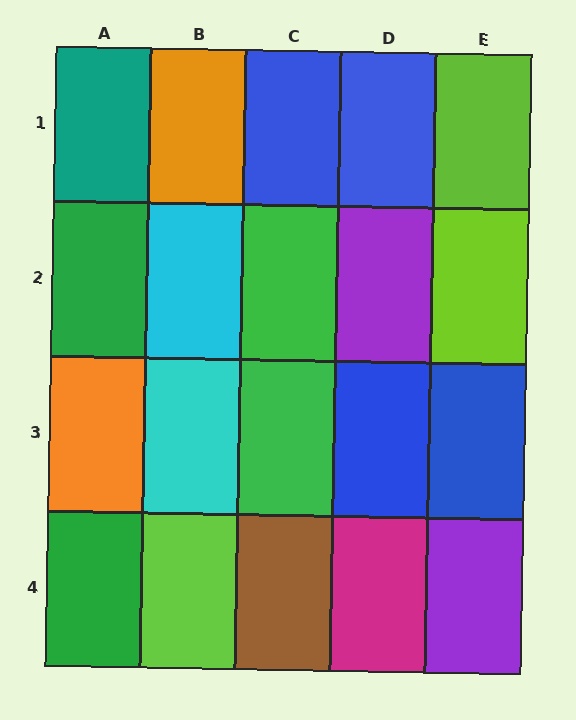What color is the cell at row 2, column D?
Purple.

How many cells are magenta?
1 cell is magenta.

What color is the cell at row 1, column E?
Lime.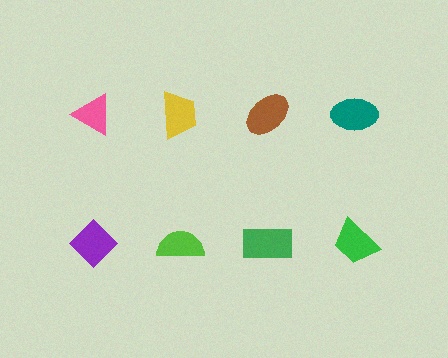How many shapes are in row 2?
4 shapes.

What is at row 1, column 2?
A yellow trapezoid.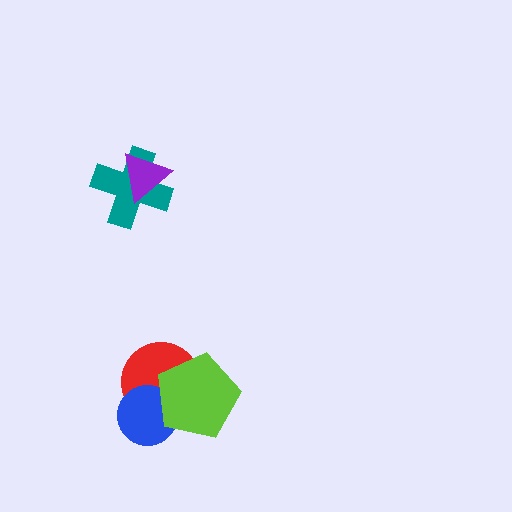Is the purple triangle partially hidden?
No, no other shape covers it.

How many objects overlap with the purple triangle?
1 object overlaps with the purple triangle.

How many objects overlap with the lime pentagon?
2 objects overlap with the lime pentagon.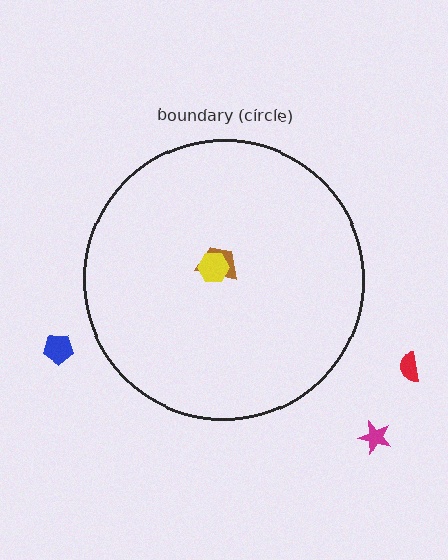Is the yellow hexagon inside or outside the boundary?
Inside.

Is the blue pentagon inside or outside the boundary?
Outside.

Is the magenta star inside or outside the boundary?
Outside.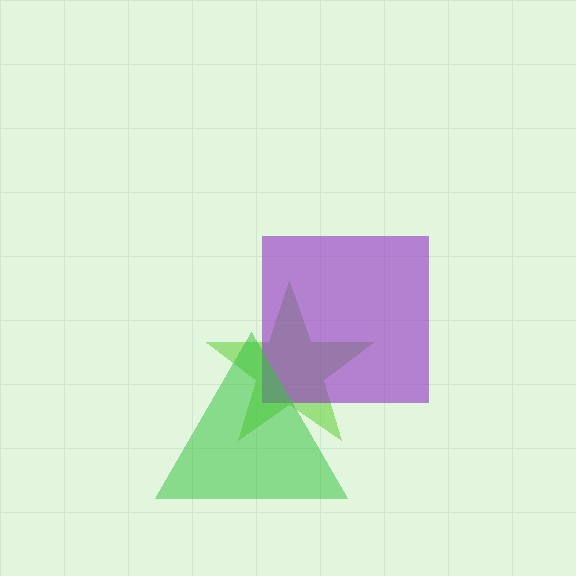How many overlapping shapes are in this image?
There are 3 overlapping shapes in the image.